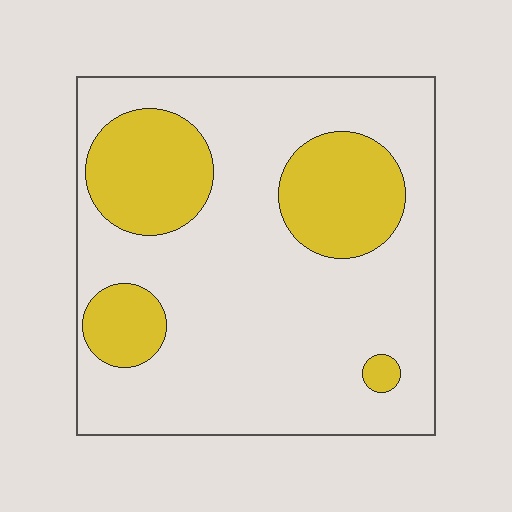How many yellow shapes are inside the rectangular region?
4.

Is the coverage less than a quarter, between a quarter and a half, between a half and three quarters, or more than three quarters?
Between a quarter and a half.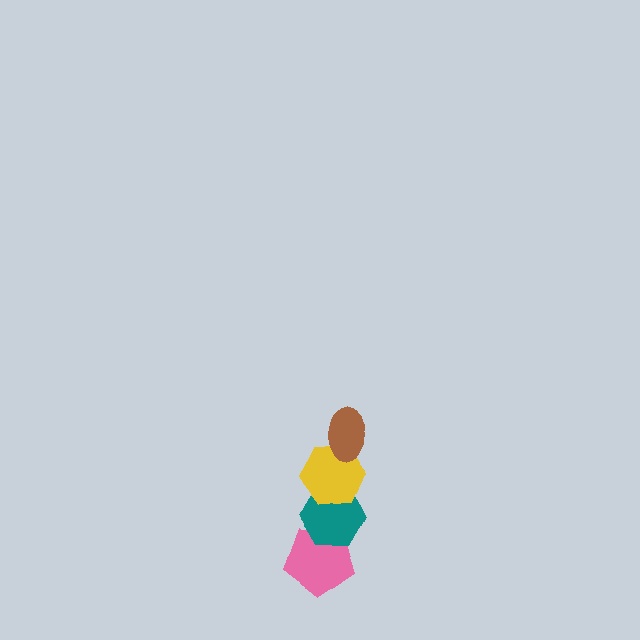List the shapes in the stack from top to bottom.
From top to bottom: the brown ellipse, the yellow hexagon, the teal hexagon, the pink pentagon.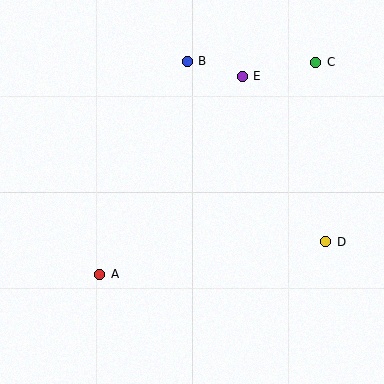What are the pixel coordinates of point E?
Point E is at (242, 76).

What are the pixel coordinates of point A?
Point A is at (100, 274).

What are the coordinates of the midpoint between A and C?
The midpoint between A and C is at (208, 168).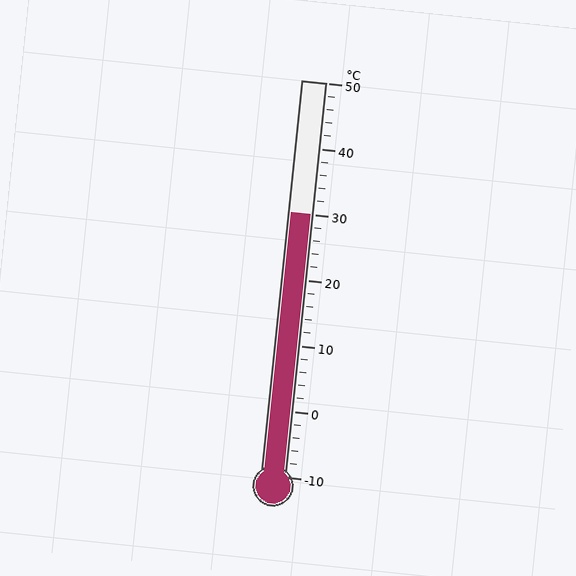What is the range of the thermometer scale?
The thermometer scale ranges from -10°C to 50°C.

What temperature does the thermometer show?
The thermometer shows approximately 30°C.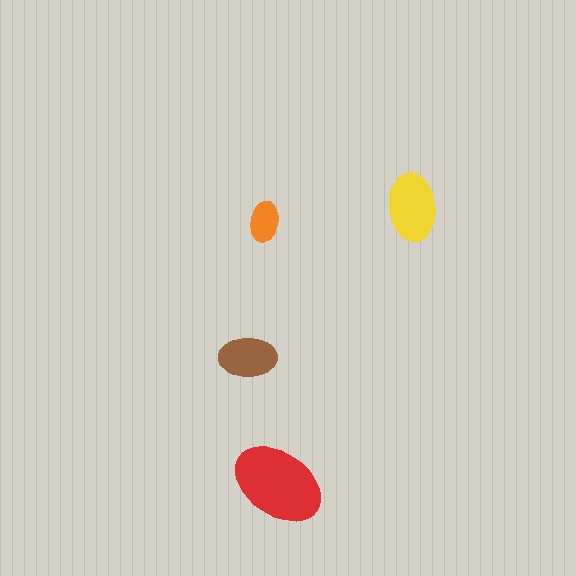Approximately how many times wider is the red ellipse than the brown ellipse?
About 1.5 times wider.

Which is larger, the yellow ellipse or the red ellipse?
The red one.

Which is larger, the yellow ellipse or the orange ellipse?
The yellow one.